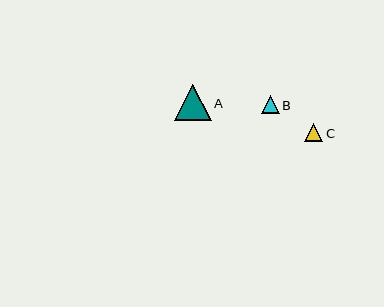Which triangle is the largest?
Triangle A is the largest with a size of approximately 37 pixels.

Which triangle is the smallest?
Triangle B is the smallest with a size of approximately 18 pixels.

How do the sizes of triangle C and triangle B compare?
Triangle C and triangle B are approximately the same size.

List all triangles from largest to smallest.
From largest to smallest: A, C, B.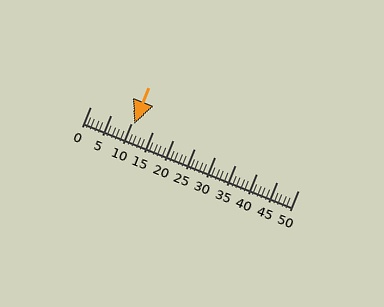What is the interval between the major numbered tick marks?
The major tick marks are spaced 5 units apart.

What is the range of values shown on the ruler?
The ruler shows values from 0 to 50.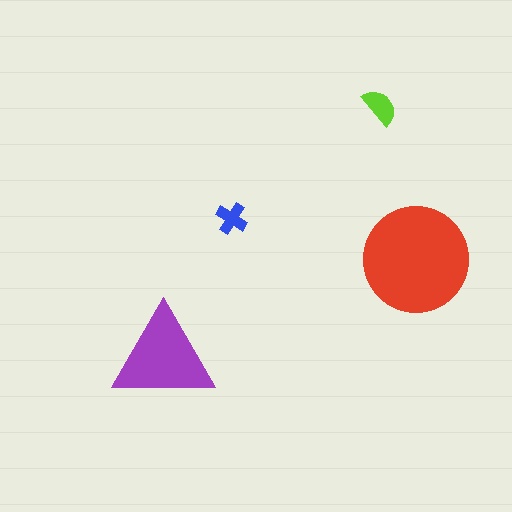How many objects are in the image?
There are 4 objects in the image.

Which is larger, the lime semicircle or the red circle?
The red circle.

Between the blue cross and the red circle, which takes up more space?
The red circle.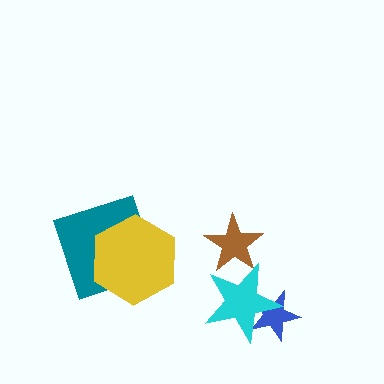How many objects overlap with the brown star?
1 object overlaps with the brown star.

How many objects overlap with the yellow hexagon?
1 object overlaps with the yellow hexagon.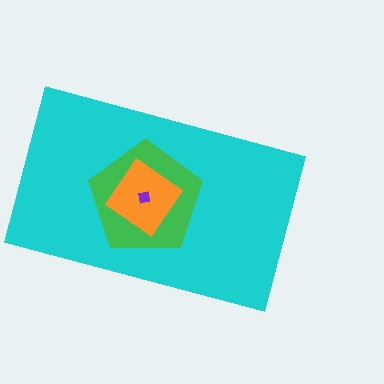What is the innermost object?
The purple square.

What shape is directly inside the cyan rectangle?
The green pentagon.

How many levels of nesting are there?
4.